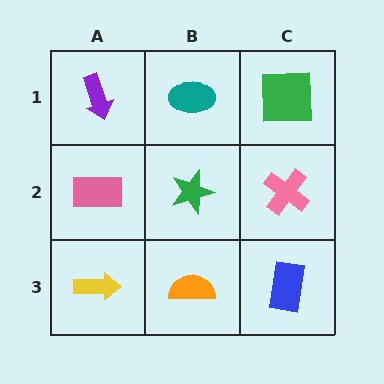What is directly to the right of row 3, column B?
A blue rectangle.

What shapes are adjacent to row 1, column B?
A green star (row 2, column B), a purple arrow (row 1, column A), a green square (row 1, column C).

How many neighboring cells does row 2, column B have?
4.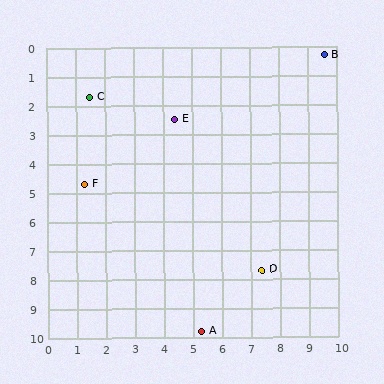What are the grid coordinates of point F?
Point F is at approximately (1.3, 4.7).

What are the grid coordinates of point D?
Point D is at approximately (7.4, 7.7).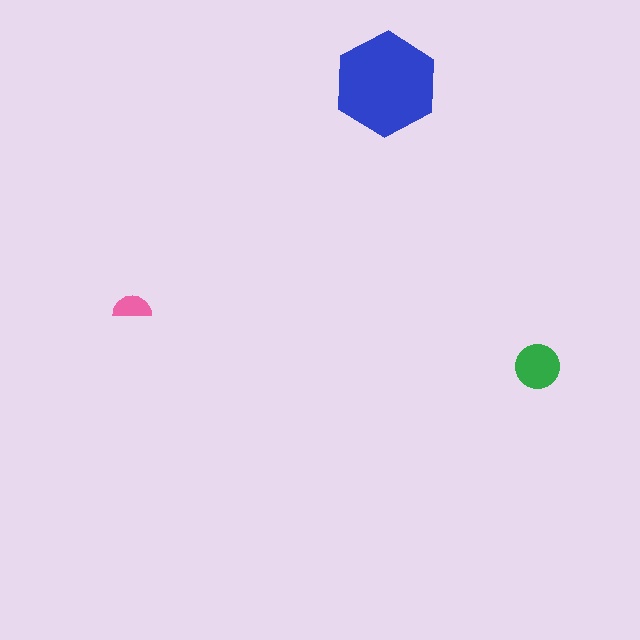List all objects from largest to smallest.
The blue hexagon, the green circle, the pink semicircle.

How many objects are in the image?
There are 3 objects in the image.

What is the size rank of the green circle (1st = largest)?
2nd.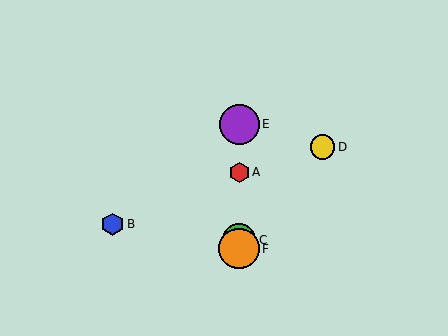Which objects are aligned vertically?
Objects A, C, E, F are aligned vertically.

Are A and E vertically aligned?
Yes, both are at x≈239.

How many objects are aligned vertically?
4 objects (A, C, E, F) are aligned vertically.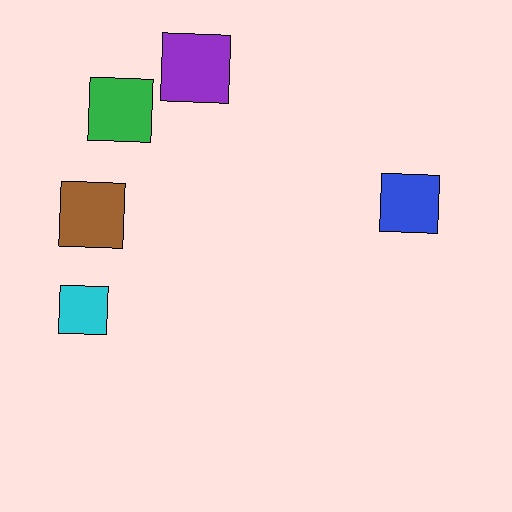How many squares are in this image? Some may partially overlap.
There are 5 squares.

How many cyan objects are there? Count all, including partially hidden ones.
There is 1 cyan object.